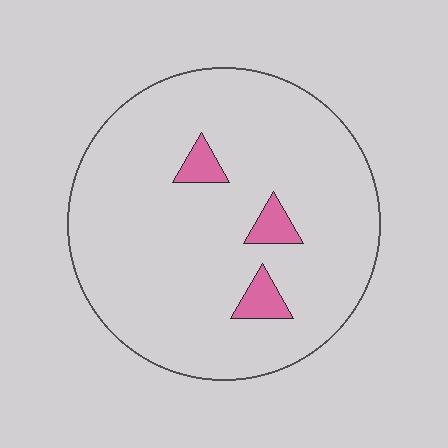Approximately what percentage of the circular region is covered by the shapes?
Approximately 5%.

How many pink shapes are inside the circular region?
3.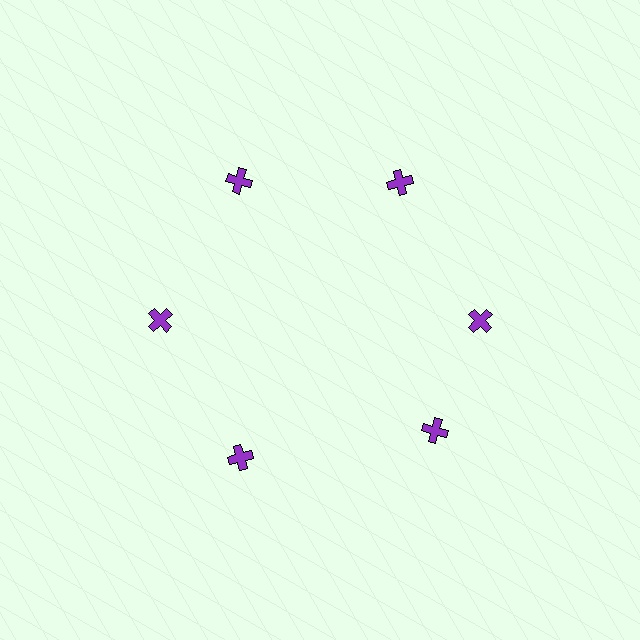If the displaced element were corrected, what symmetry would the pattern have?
It would have 6-fold rotational symmetry — the pattern would map onto itself every 60 degrees.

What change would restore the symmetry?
The symmetry would be restored by rotating it back into even spacing with its neighbors so that all 6 crosses sit at equal angles and equal distance from the center.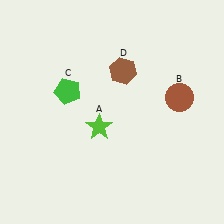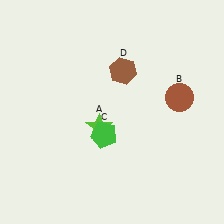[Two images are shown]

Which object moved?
The green pentagon (C) moved down.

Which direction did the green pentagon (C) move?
The green pentagon (C) moved down.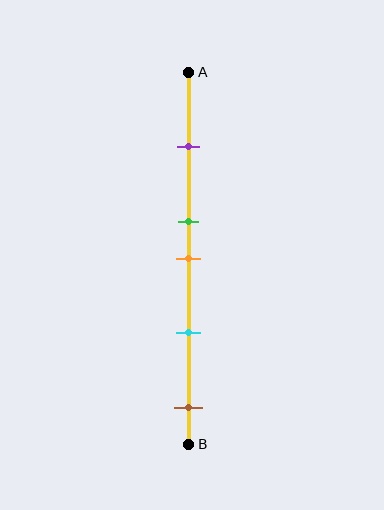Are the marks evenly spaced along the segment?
No, the marks are not evenly spaced.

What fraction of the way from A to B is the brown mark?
The brown mark is approximately 90% (0.9) of the way from A to B.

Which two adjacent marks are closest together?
The green and orange marks are the closest adjacent pair.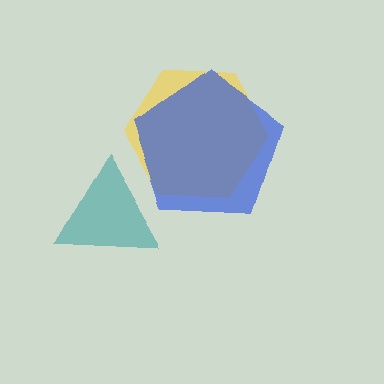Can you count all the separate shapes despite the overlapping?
Yes, there are 3 separate shapes.